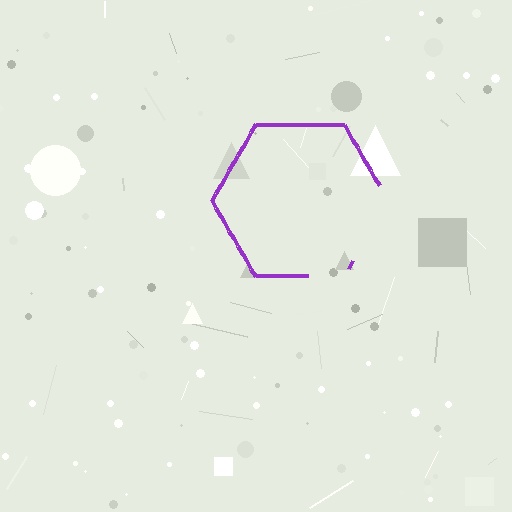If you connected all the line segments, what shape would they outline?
They would outline a hexagon.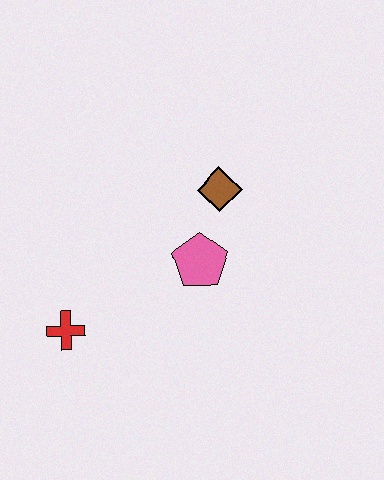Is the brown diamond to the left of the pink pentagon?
No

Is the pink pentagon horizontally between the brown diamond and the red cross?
Yes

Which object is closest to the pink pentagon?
The brown diamond is closest to the pink pentagon.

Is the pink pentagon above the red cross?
Yes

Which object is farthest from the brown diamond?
The red cross is farthest from the brown diamond.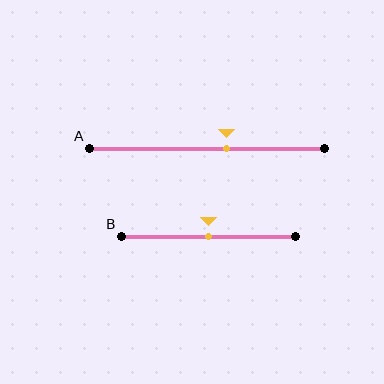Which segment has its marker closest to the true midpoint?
Segment B has its marker closest to the true midpoint.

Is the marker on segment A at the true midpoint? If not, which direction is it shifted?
No, the marker on segment A is shifted to the right by about 8% of the segment length.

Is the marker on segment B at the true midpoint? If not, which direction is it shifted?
Yes, the marker on segment B is at the true midpoint.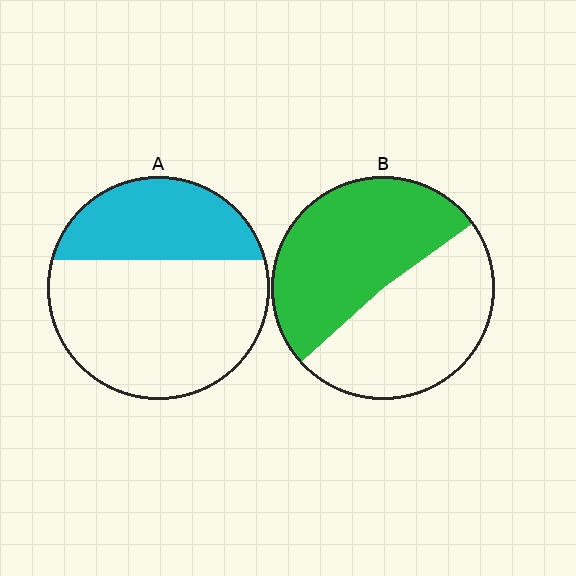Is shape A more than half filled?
No.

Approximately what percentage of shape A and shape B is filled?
A is approximately 35% and B is approximately 50%.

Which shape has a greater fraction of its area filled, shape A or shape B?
Shape B.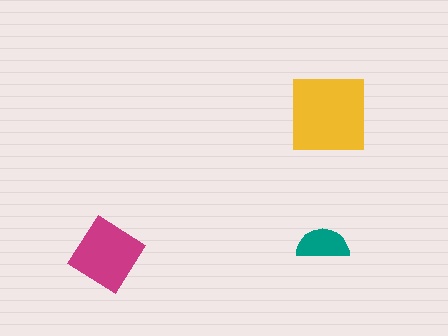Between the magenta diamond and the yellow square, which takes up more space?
The yellow square.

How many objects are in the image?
There are 3 objects in the image.